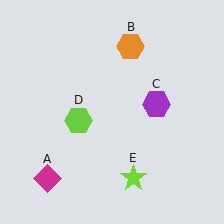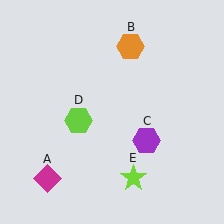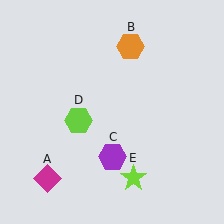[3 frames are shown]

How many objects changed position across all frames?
1 object changed position: purple hexagon (object C).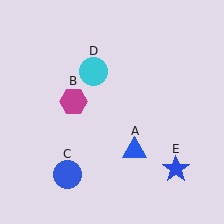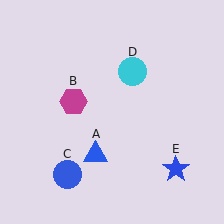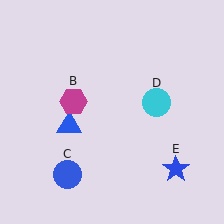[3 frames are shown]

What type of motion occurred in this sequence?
The blue triangle (object A), cyan circle (object D) rotated clockwise around the center of the scene.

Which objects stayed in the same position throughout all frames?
Magenta hexagon (object B) and blue circle (object C) and blue star (object E) remained stationary.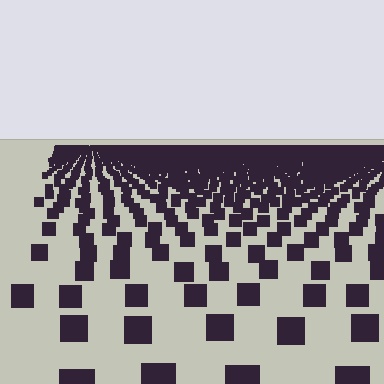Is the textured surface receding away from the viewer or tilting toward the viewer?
The surface is receding away from the viewer. Texture elements get smaller and denser toward the top.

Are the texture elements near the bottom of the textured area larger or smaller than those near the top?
Larger. Near the bottom, elements are closer to the viewer and appear at a bigger on-screen size.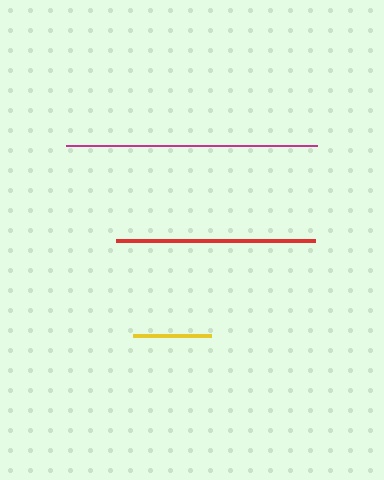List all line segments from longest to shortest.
From longest to shortest: magenta, red, yellow.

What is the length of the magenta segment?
The magenta segment is approximately 251 pixels long.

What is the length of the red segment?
The red segment is approximately 198 pixels long.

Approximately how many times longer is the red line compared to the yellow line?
The red line is approximately 2.5 times the length of the yellow line.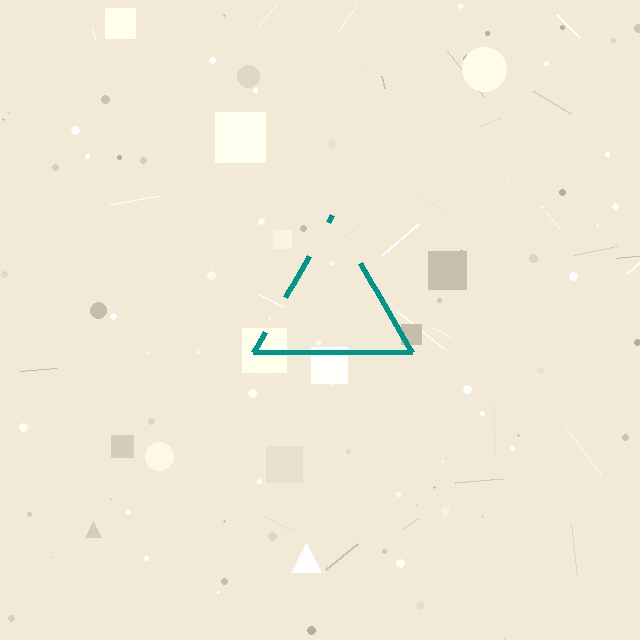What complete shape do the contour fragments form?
The contour fragments form a triangle.